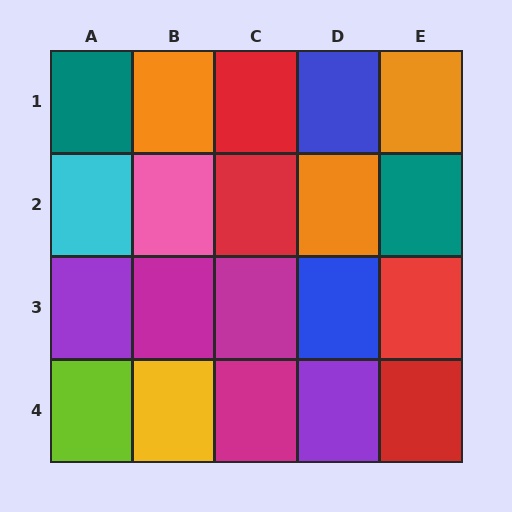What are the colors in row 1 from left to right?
Teal, orange, red, blue, orange.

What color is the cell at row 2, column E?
Teal.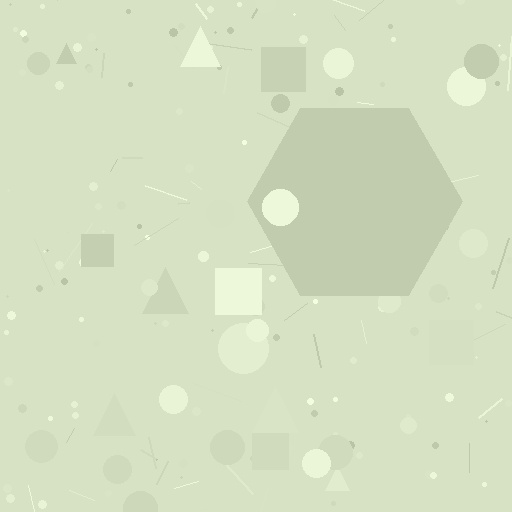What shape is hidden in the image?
A hexagon is hidden in the image.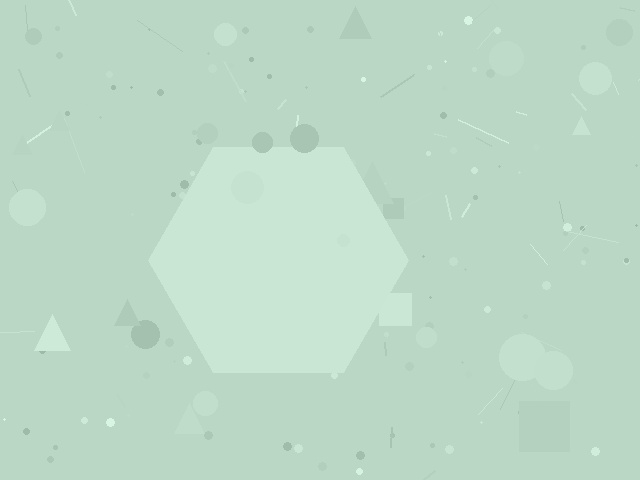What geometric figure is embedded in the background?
A hexagon is embedded in the background.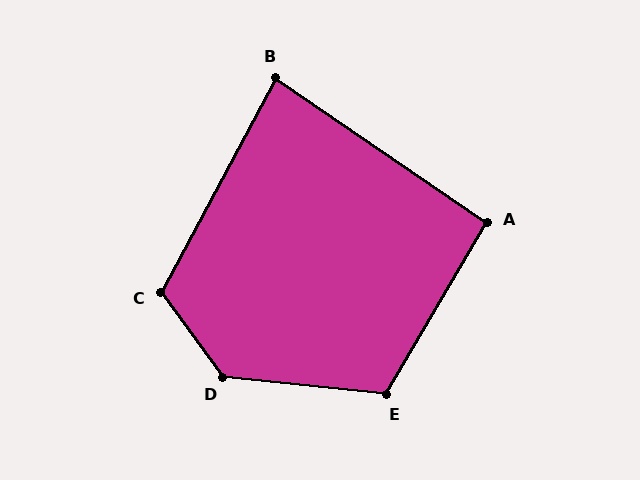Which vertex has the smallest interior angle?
B, at approximately 84 degrees.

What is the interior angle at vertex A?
Approximately 94 degrees (approximately right).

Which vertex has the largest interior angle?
D, at approximately 132 degrees.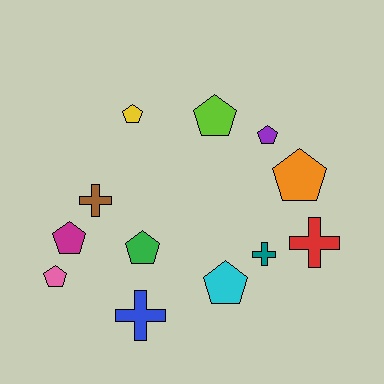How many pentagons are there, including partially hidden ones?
There are 8 pentagons.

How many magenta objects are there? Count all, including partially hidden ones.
There is 1 magenta object.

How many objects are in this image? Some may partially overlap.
There are 12 objects.